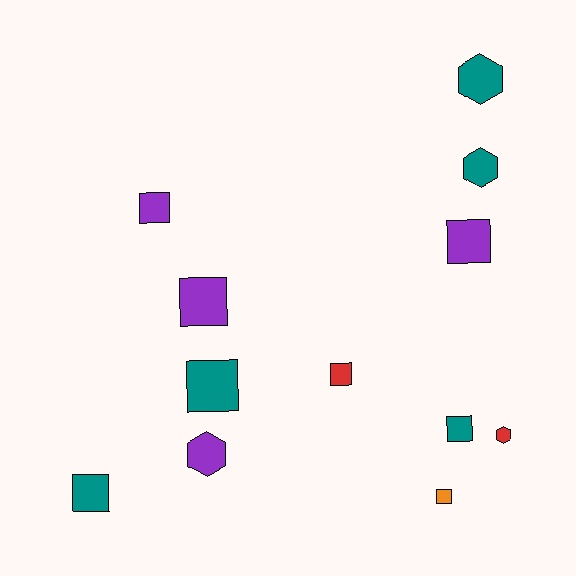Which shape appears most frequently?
Square, with 8 objects.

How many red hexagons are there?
There is 1 red hexagon.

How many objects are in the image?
There are 12 objects.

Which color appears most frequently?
Teal, with 5 objects.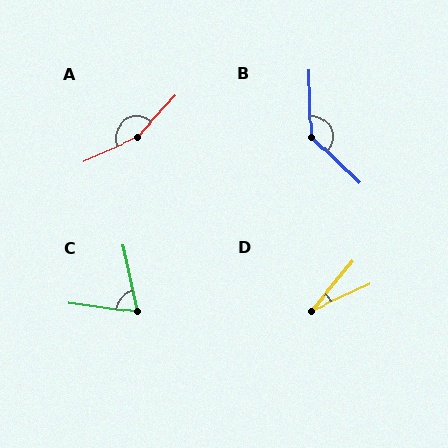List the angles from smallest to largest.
D (26°), C (70°), B (134°), A (157°).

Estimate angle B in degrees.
Approximately 134 degrees.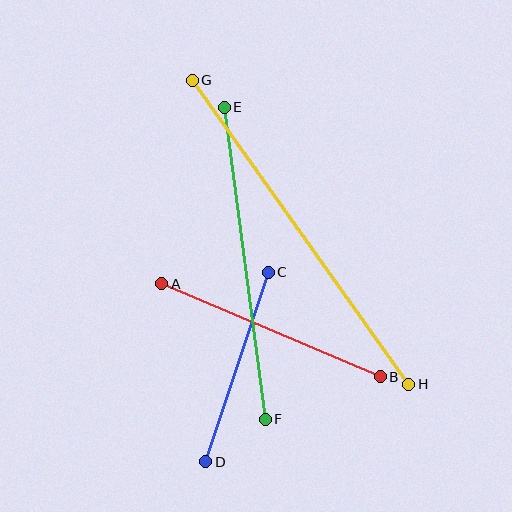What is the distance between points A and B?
The distance is approximately 237 pixels.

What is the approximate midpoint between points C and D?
The midpoint is at approximately (237, 367) pixels.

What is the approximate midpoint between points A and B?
The midpoint is at approximately (271, 330) pixels.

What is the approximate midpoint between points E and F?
The midpoint is at approximately (245, 263) pixels.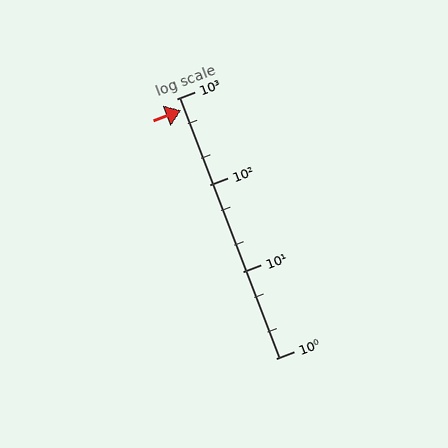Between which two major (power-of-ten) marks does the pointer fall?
The pointer is between 100 and 1000.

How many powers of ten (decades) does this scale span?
The scale spans 3 decades, from 1 to 1000.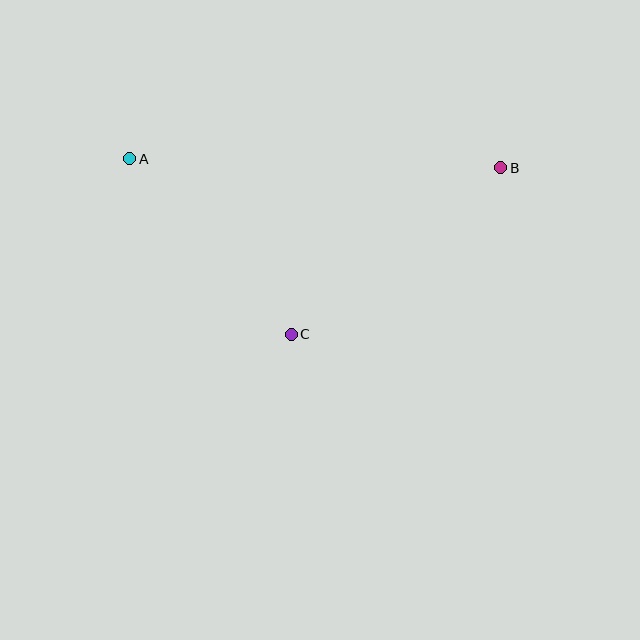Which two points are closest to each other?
Points A and C are closest to each other.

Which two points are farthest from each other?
Points A and B are farthest from each other.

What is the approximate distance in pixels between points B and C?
The distance between B and C is approximately 268 pixels.